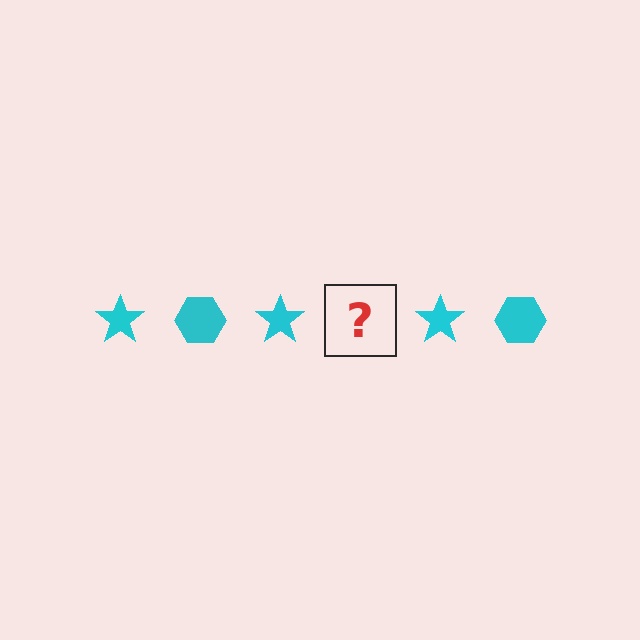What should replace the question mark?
The question mark should be replaced with a cyan hexagon.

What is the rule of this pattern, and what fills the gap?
The rule is that the pattern cycles through star, hexagon shapes in cyan. The gap should be filled with a cyan hexagon.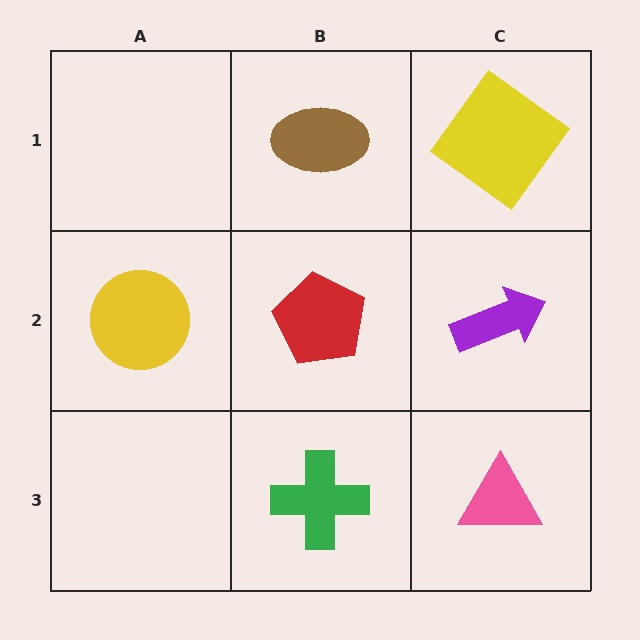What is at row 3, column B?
A green cross.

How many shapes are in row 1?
2 shapes.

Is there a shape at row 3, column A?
No, that cell is empty.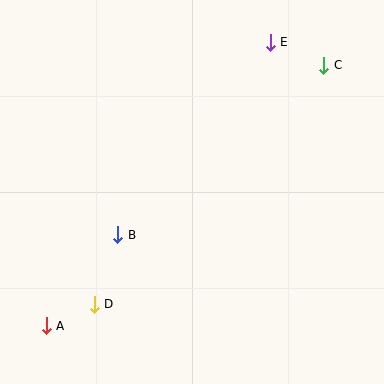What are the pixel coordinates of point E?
Point E is at (270, 42).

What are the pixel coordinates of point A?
Point A is at (46, 326).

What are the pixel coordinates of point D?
Point D is at (94, 304).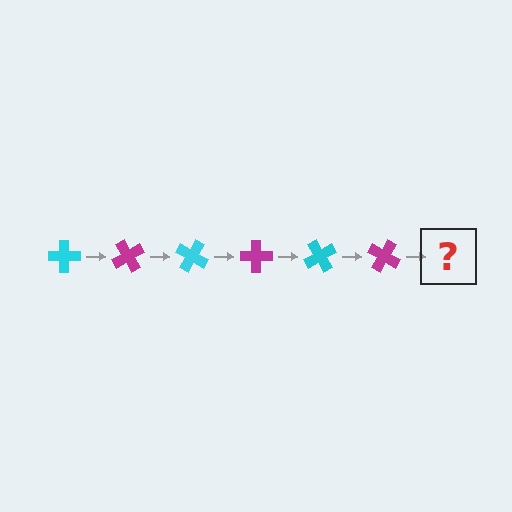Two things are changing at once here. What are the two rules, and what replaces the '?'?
The two rules are that it rotates 60 degrees each step and the color cycles through cyan and magenta. The '?' should be a cyan cross, rotated 360 degrees from the start.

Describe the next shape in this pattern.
It should be a cyan cross, rotated 360 degrees from the start.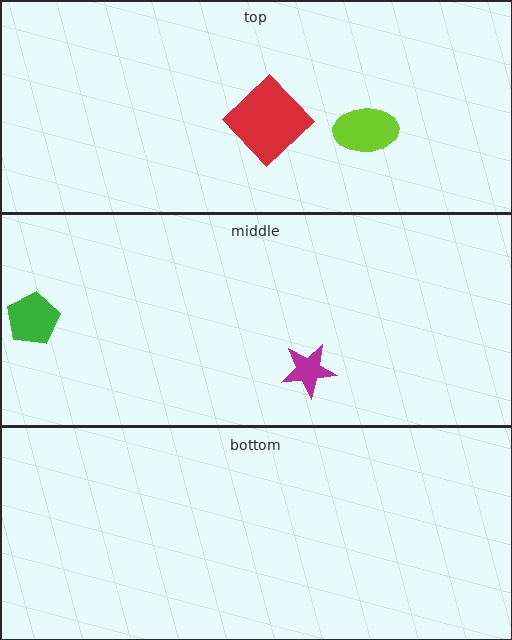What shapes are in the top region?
The lime ellipse, the red diamond.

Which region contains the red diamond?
The top region.